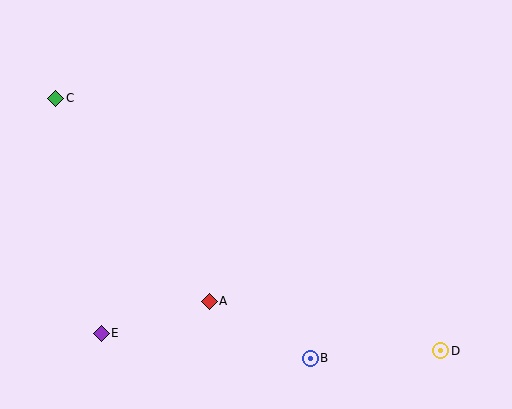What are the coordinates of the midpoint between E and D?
The midpoint between E and D is at (271, 342).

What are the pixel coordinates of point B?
Point B is at (310, 358).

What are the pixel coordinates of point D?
Point D is at (441, 351).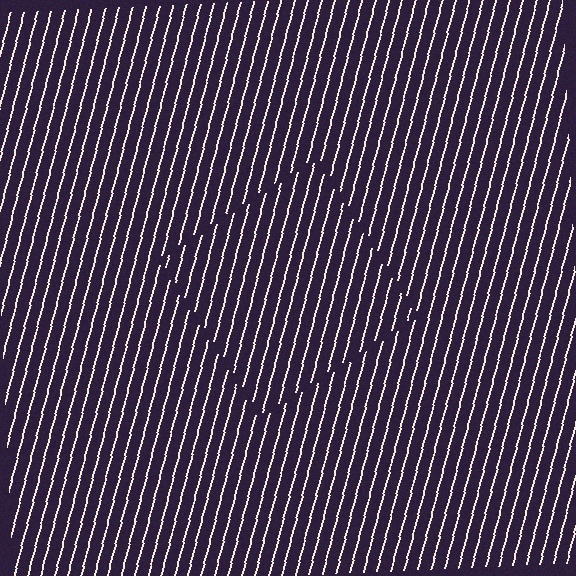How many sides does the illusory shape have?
4 sides — the line-ends trace a square.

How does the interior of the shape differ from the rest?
The interior of the shape contains the same grating, shifted by half a period — the contour is defined by the phase discontinuity where line-ends from the inner and outer gratings abut.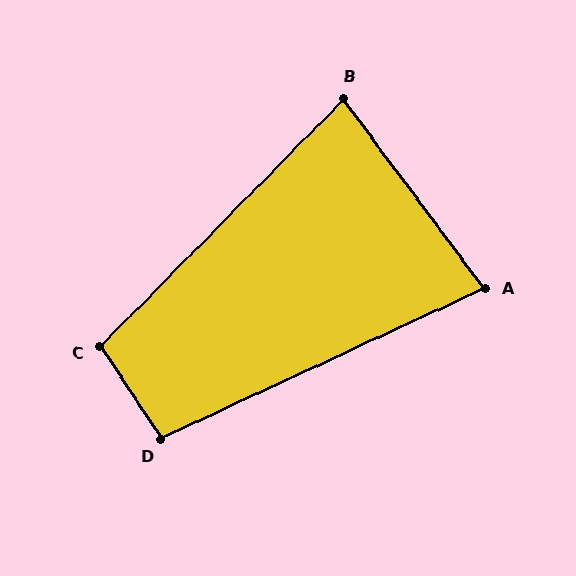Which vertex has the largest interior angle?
C, at approximately 102 degrees.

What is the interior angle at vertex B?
Approximately 81 degrees (acute).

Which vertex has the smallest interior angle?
A, at approximately 78 degrees.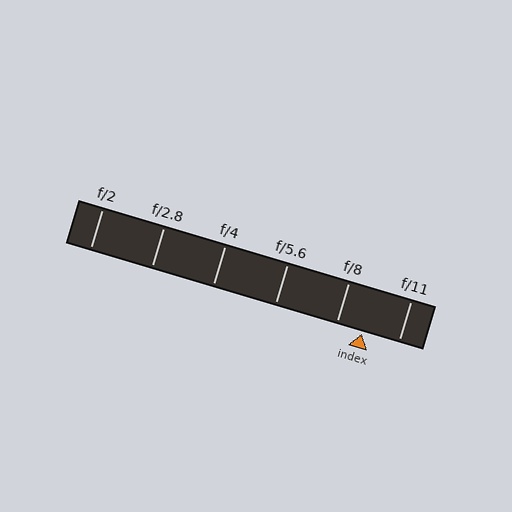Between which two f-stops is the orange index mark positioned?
The index mark is between f/8 and f/11.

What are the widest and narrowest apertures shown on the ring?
The widest aperture shown is f/2 and the narrowest is f/11.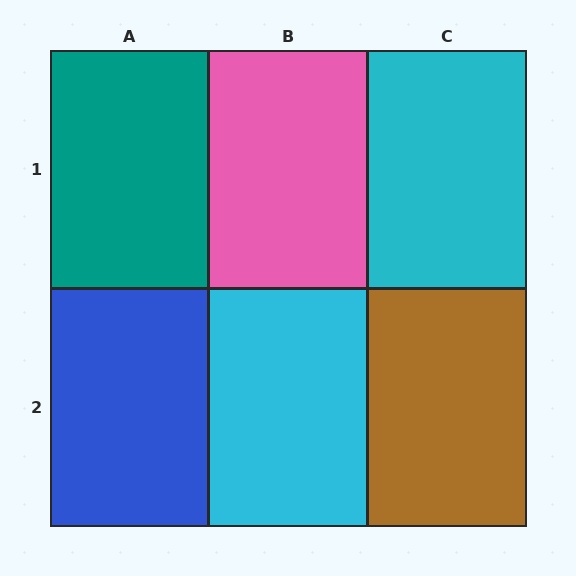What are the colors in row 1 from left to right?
Teal, pink, cyan.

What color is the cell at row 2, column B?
Cyan.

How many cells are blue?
1 cell is blue.